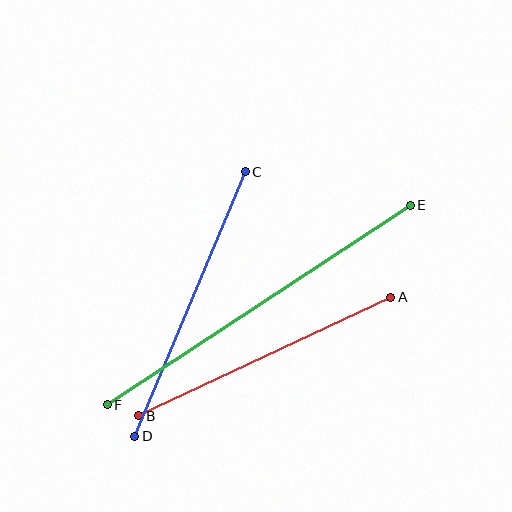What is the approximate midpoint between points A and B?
The midpoint is at approximately (265, 356) pixels.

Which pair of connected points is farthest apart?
Points E and F are farthest apart.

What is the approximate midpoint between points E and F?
The midpoint is at approximately (259, 305) pixels.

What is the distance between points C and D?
The distance is approximately 287 pixels.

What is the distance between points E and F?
The distance is approximately 363 pixels.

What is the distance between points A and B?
The distance is approximately 279 pixels.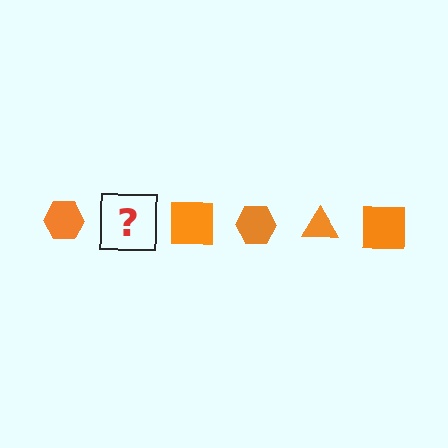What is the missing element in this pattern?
The missing element is an orange triangle.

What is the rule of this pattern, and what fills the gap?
The rule is that the pattern cycles through hexagon, triangle, square shapes in orange. The gap should be filled with an orange triangle.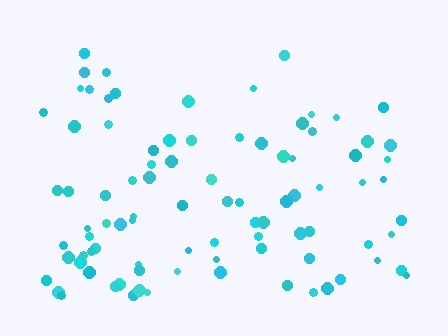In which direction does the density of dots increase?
From top to bottom, with the bottom side densest.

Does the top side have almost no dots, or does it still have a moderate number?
Still a moderate number, just noticeably fewer than the bottom.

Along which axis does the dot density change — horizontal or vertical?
Vertical.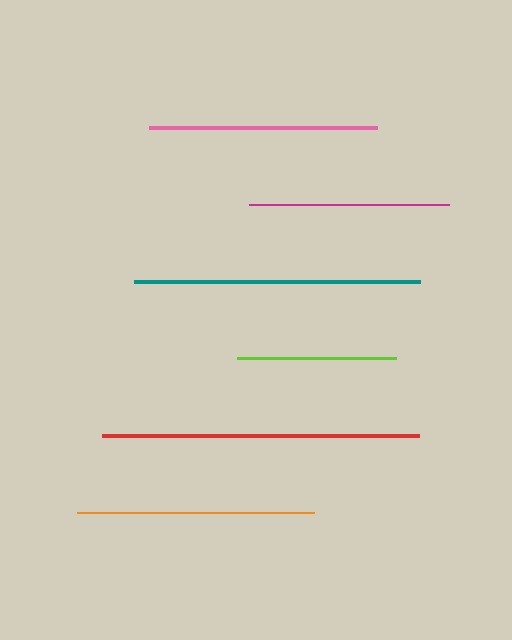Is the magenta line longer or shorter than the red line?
The red line is longer than the magenta line.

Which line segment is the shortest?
The lime line is the shortest at approximately 159 pixels.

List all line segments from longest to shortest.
From longest to shortest: red, teal, orange, pink, magenta, lime.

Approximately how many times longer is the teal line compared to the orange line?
The teal line is approximately 1.2 times the length of the orange line.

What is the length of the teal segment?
The teal segment is approximately 286 pixels long.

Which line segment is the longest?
The red line is the longest at approximately 316 pixels.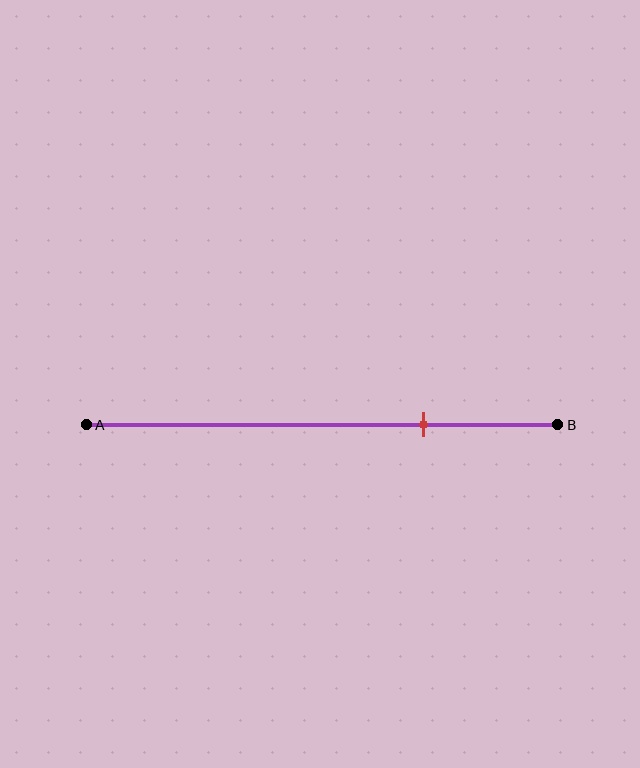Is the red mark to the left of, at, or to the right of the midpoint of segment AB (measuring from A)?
The red mark is to the right of the midpoint of segment AB.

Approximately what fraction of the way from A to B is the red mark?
The red mark is approximately 70% of the way from A to B.